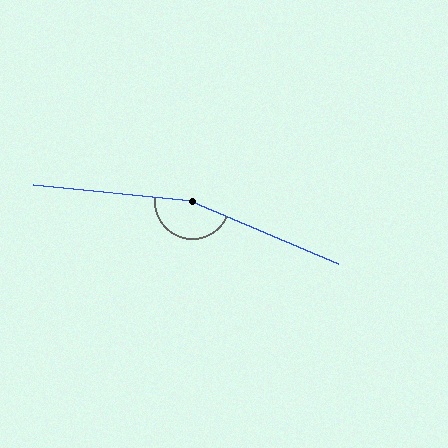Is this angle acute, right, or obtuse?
It is obtuse.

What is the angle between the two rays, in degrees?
Approximately 163 degrees.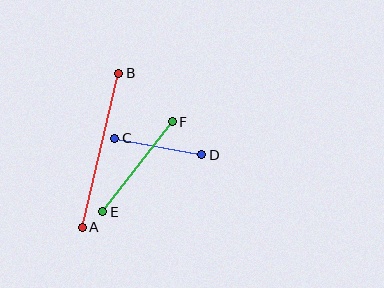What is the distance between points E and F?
The distance is approximately 114 pixels.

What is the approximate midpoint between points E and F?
The midpoint is at approximately (138, 167) pixels.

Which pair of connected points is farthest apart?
Points A and B are farthest apart.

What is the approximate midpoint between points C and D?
The midpoint is at approximately (158, 146) pixels.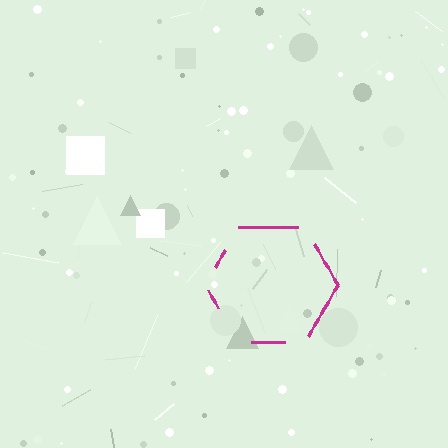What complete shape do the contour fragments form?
The contour fragments form a hexagon.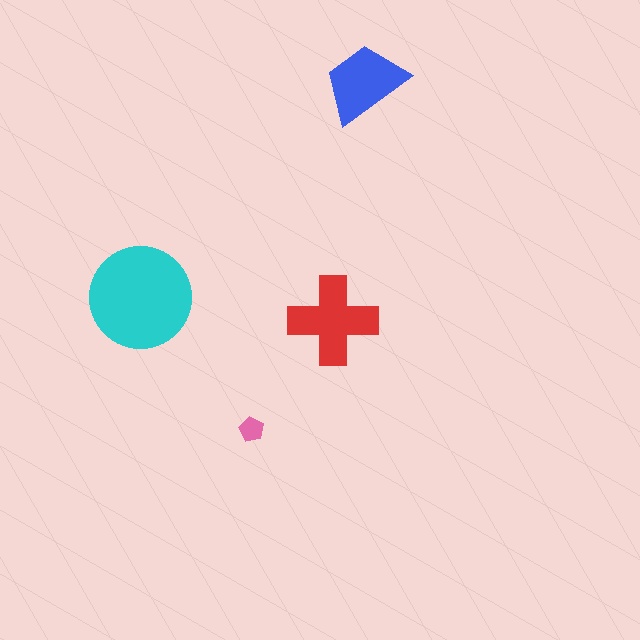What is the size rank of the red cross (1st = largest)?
2nd.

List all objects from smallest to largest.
The pink pentagon, the blue trapezoid, the red cross, the cyan circle.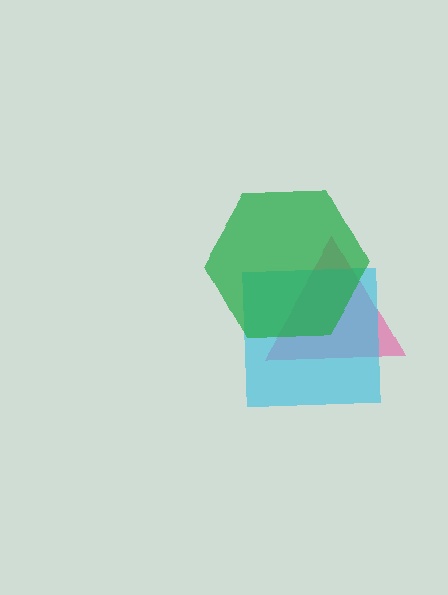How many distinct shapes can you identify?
There are 3 distinct shapes: a pink triangle, a cyan square, a green hexagon.